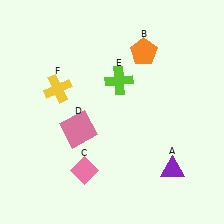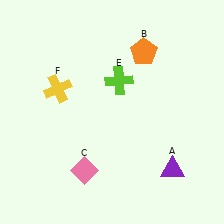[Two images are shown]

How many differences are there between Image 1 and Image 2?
There is 1 difference between the two images.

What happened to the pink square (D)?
The pink square (D) was removed in Image 2. It was in the bottom-left area of Image 1.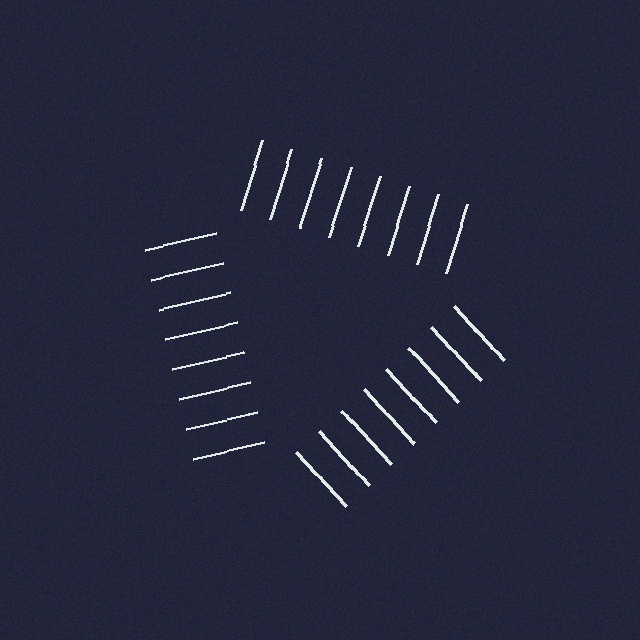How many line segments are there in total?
24 — 8 along each of the 3 edges.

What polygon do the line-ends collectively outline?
An illusory triangle — the line segments terminate on its edges but no continuous stroke is drawn.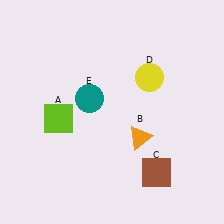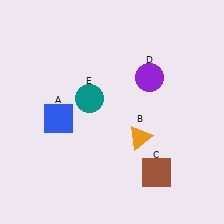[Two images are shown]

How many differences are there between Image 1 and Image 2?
There are 2 differences between the two images.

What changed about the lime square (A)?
In Image 1, A is lime. In Image 2, it changed to blue.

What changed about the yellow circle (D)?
In Image 1, D is yellow. In Image 2, it changed to purple.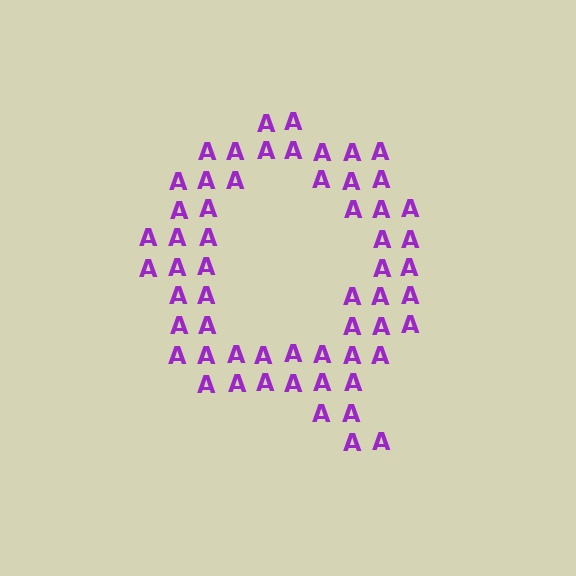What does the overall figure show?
The overall figure shows the letter Q.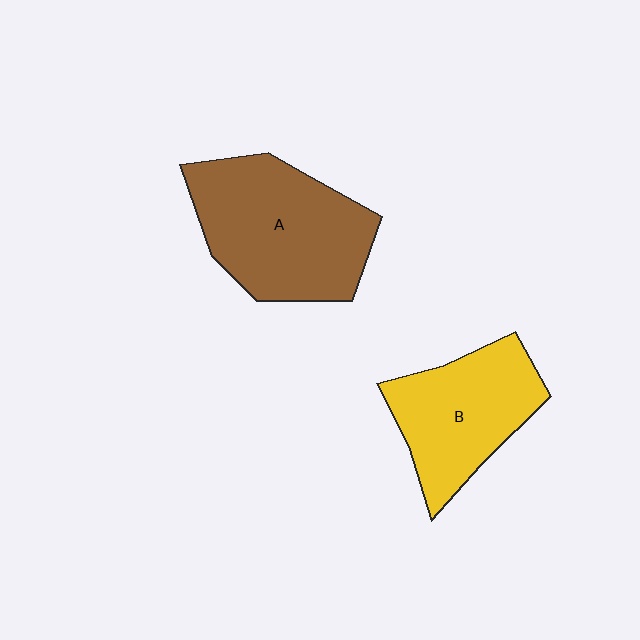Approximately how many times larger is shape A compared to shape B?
Approximately 1.3 times.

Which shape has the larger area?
Shape A (brown).